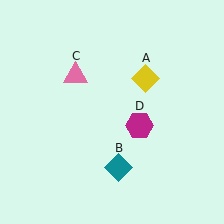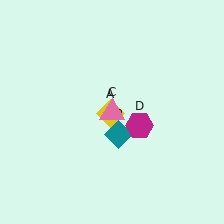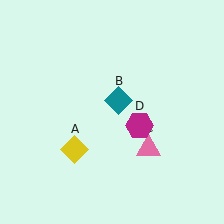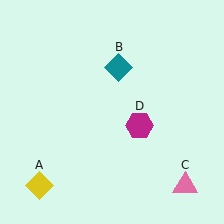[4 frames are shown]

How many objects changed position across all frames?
3 objects changed position: yellow diamond (object A), teal diamond (object B), pink triangle (object C).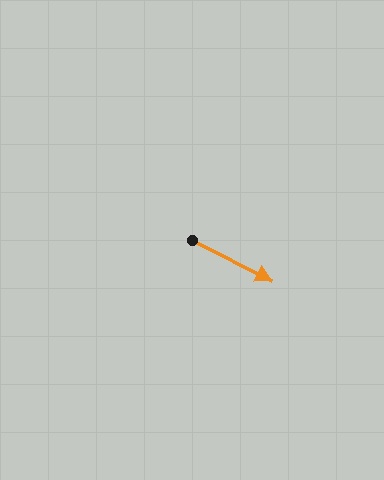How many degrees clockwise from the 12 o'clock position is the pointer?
Approximately 117 degrees.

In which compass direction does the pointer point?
Southeast.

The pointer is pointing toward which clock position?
Roughly 4 o'clock.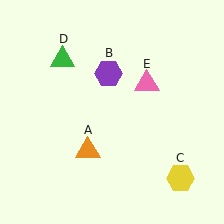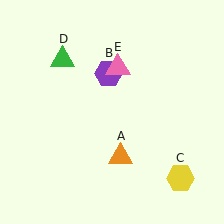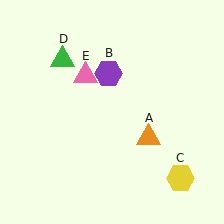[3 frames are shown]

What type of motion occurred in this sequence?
The orange triangle (object A), pink triangle (object E) rotated counterclockwise around the center of the scene.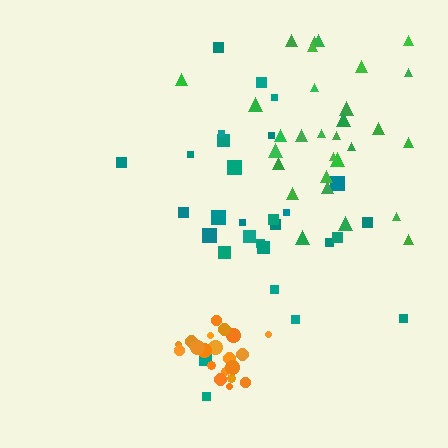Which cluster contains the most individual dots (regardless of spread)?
Green (32).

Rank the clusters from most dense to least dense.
orange, green, teal.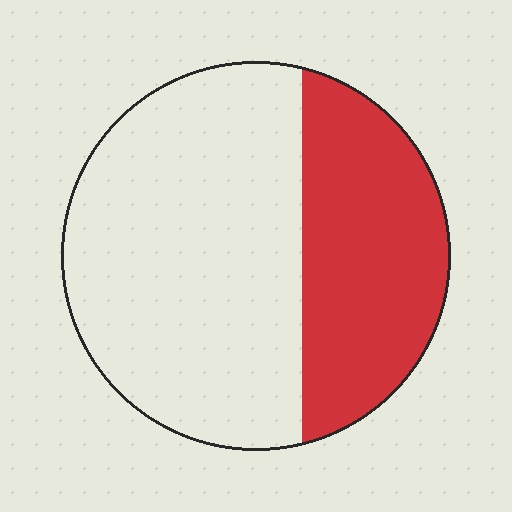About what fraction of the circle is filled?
About one third (1/3).